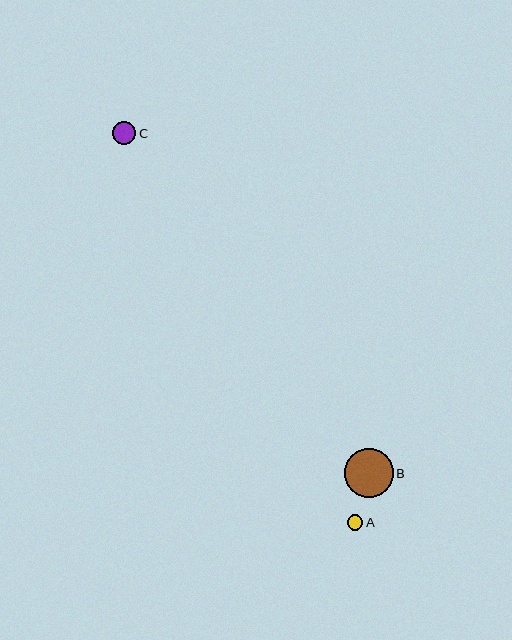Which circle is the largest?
Circle B is the largest with a size of approximately 49 pixels.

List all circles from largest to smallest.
From largest to smallest: B, C, A.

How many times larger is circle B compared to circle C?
Circle B is approximately 2.1 times the size of circle C.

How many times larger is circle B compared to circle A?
Circle B is approximately 3.1 times the size of circle A.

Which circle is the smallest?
Circle A is the smallest with a size of approximately 16 pixels.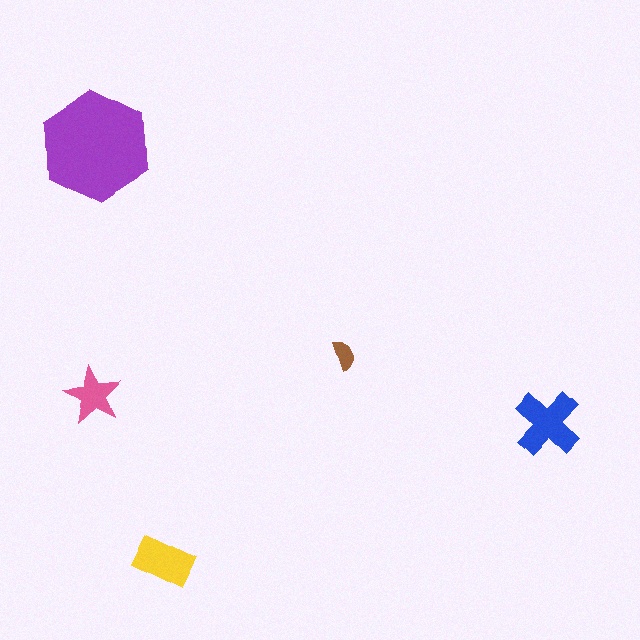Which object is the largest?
The purple hexagon.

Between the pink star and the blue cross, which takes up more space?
The blue cross.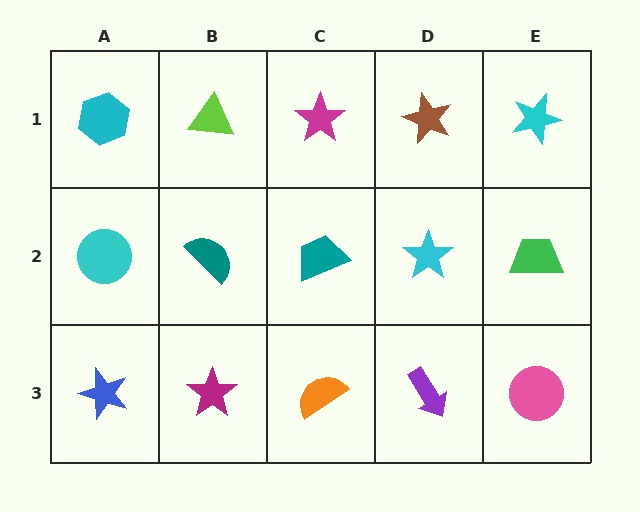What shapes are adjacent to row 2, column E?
A cyan star (row 1, column E), a pink circle (row 3, column E), a cyan star (row 2, column D).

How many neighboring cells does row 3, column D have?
3.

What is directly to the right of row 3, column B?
An orange semicircle.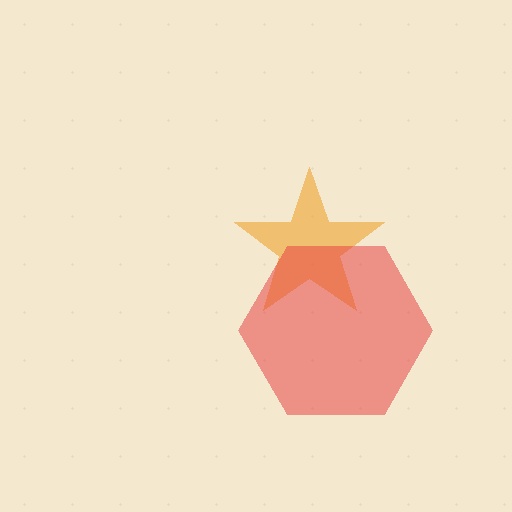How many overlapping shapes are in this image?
There are 2 overlapping shapes in the image.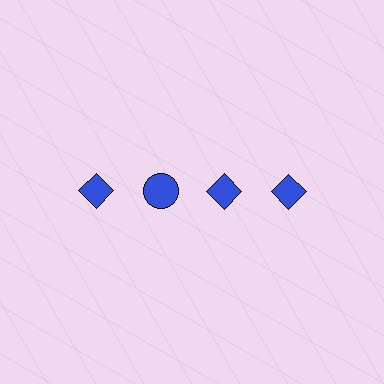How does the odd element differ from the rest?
It has a different shape: circle instead of diamond.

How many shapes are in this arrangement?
There are 4 shapes arranged in a grid pattern.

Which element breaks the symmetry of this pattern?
The blue circle in the top row, second from left column breaks the symmetry. All other shapes are blue diamonds.